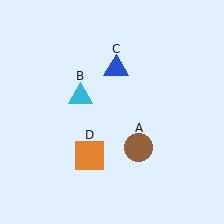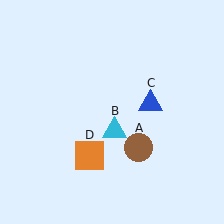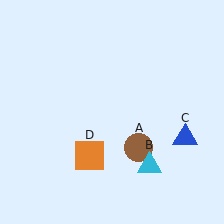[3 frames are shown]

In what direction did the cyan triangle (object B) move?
The cyan triangle (object B) moved down and to the right.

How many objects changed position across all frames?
2 objects changed position: cyan triangle (object B), blue triangle (object C).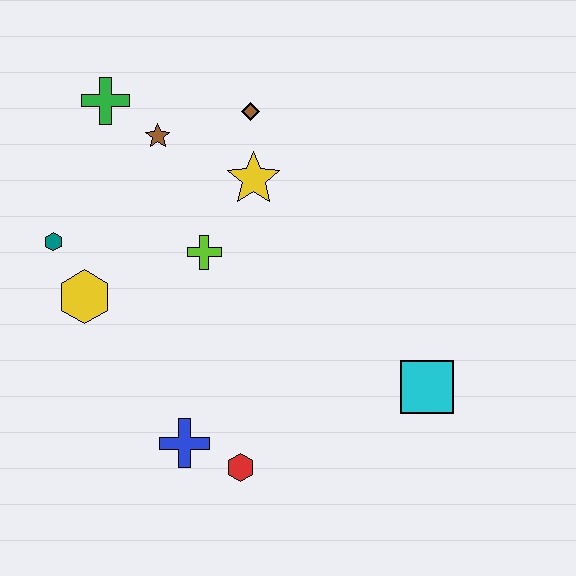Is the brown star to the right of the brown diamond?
No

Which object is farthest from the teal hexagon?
The cyan square is farthest from the teal hexagon.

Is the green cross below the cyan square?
No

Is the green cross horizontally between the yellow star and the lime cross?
No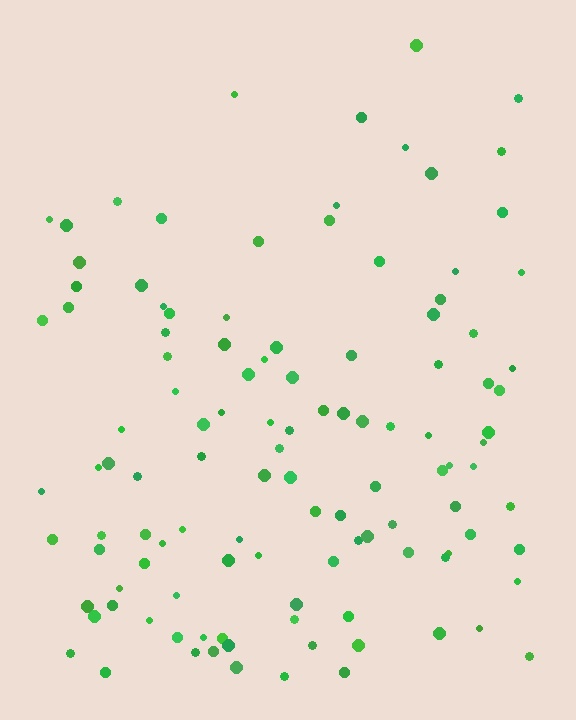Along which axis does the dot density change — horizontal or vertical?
Vertical.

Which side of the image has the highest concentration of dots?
The bottom.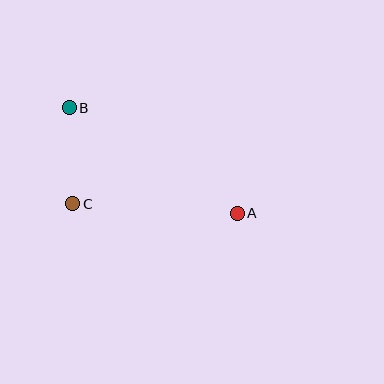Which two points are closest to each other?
Points B and C are closest to each other.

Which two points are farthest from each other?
Points A and B are farthest from each other.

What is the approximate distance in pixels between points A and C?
The distance between A and C is approximately 165 pixels.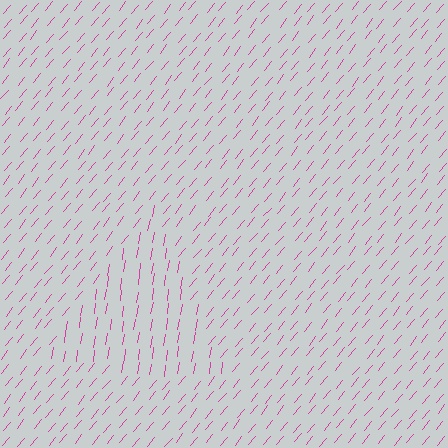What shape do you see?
I see a triangle.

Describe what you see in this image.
The image is filled with small magenta line segments. A triangle region in the image has lines oriented differently from the surrounding lines, creating a visible texture boundary.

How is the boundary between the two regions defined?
The boundary is defined purely by a change in line orientation (approximately 30 degrees difference). All lines are the same color and thickness.